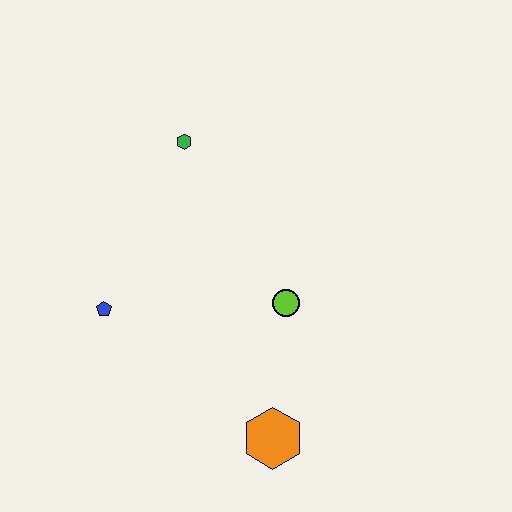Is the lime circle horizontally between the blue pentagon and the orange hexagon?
No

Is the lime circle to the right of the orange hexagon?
Yes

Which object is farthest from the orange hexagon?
The green hexagon is farthest from the orange hexagon.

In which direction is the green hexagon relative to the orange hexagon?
The green hexagon is above the orange hexagon.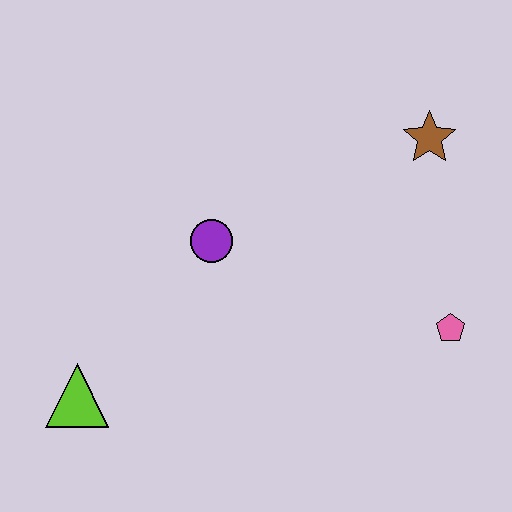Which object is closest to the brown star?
The pink pentagon is closest to the brown star.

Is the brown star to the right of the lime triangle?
Yes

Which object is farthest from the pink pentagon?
The lime triangle is farthest from the pink pentagon.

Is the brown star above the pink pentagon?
Yes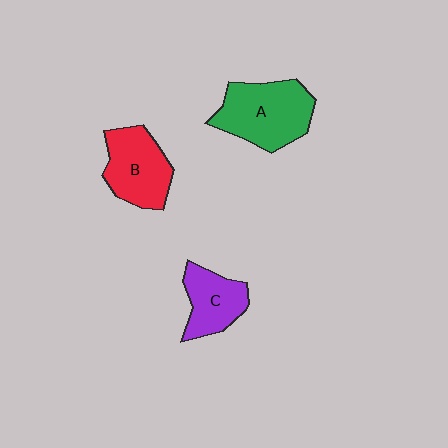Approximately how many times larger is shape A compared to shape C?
Approximately 1.5 times.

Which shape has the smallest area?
Shape C (purple).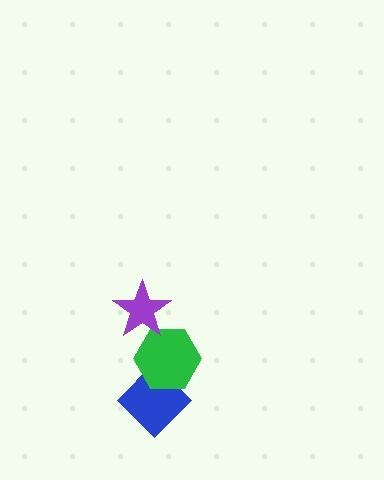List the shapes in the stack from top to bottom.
From top to bottom: the purple star, the green hexagon, the blue diamond.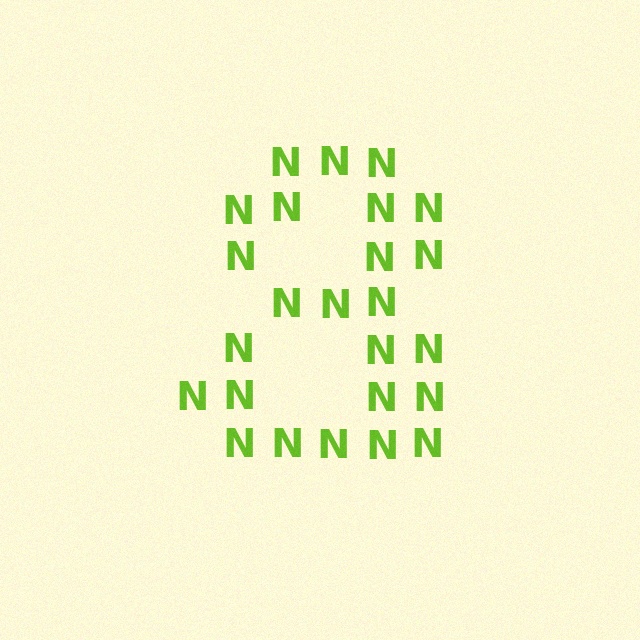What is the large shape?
The large shape is the digit 8.